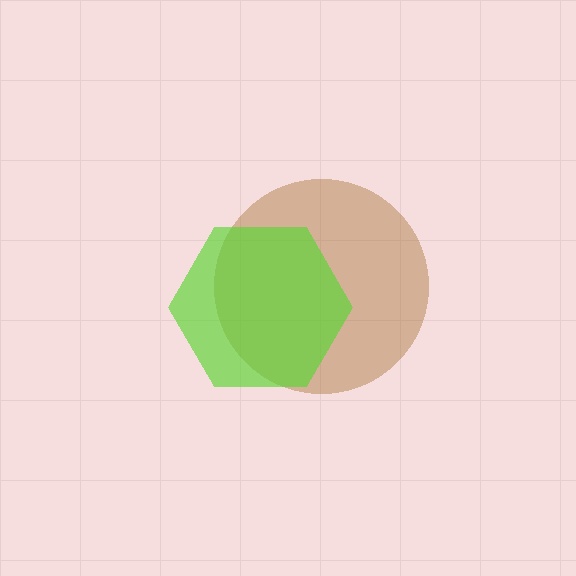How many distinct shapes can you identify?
There are 2 distinct shapes: a brown circle, a lime hexagon.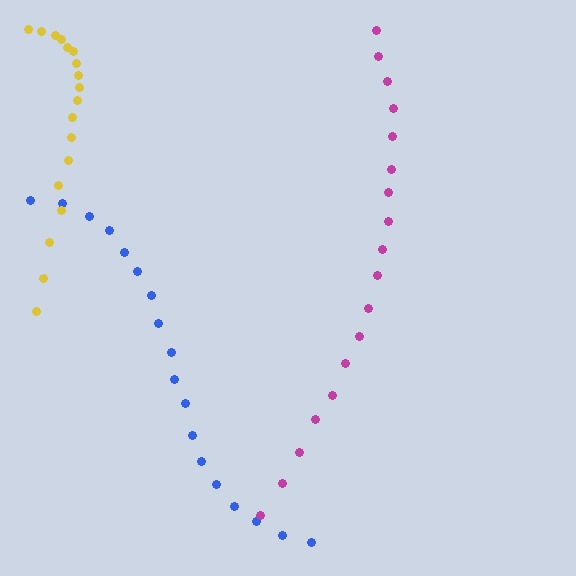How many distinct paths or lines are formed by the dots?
There are 3 distinct paths.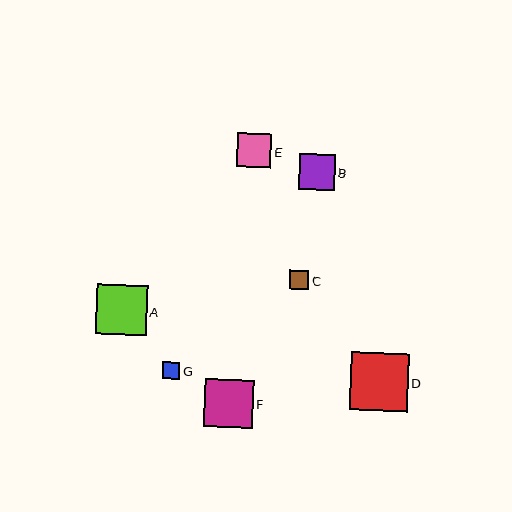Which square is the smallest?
Square G is the smallest with a size of approximately 17 pixels.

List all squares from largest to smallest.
From largest to smallest: D, A, F, B, E, C, G.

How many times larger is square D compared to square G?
Square D is approximately 3.5 times the size of square G.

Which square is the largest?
Square D is the largest with a size of approximately 58 pixels.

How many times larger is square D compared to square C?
Square D is approximately 3.1 times the size of square C.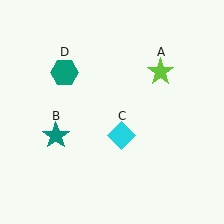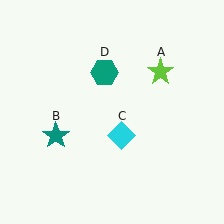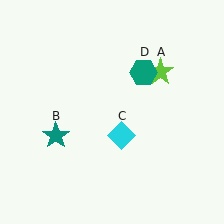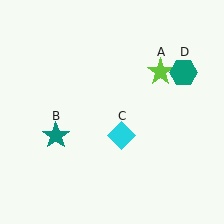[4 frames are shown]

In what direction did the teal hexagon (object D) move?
The teal hexagon (object D) moved right.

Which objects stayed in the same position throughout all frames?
Lime star (object A) and teal star (object B) and cyan diamond (object C) remained stationary.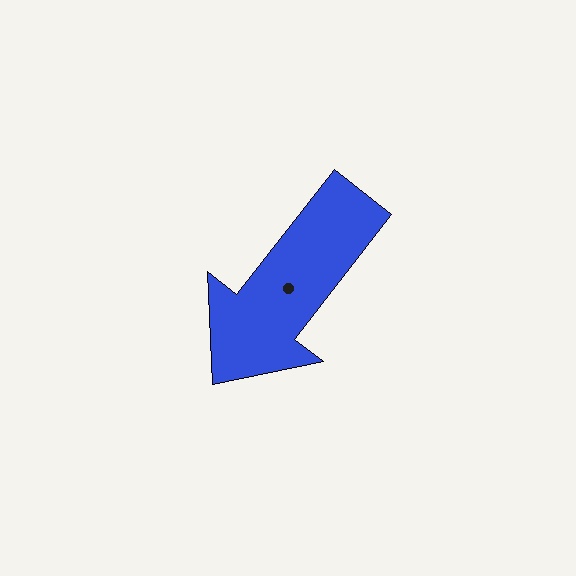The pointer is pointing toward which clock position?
Roughly 7 o'clock.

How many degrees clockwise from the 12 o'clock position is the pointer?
Approximately 218 degrees.